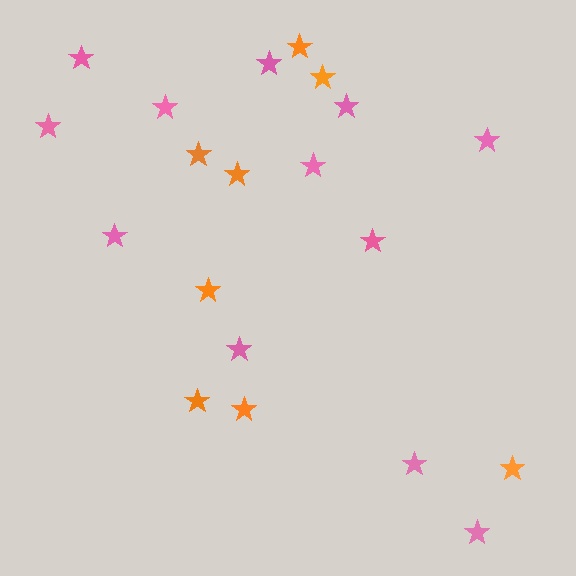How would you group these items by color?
There are 2 groups: one group of pink stars (12) and one group of orange stars (8).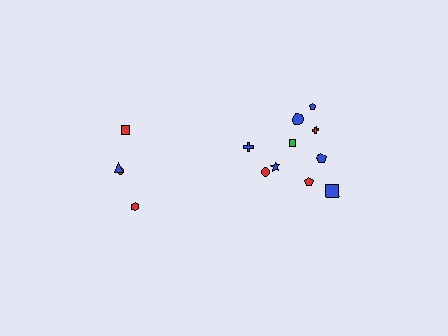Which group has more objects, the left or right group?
The right group.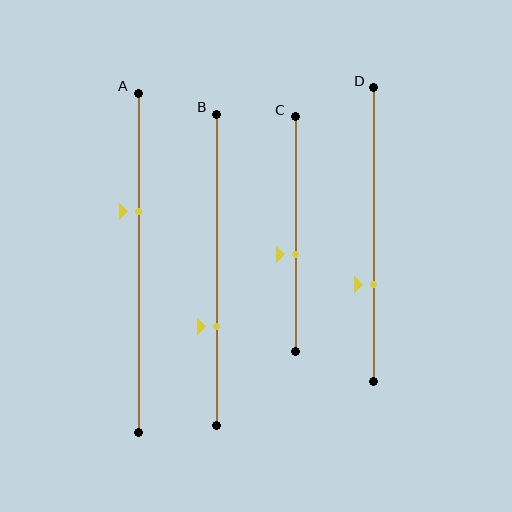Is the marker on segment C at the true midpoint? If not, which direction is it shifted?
No, the marker on segment C is shifted downward by about 8% of the segment length.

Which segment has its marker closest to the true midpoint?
Segment C has its marker closest to the true midpoint.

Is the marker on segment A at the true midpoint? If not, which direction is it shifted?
No, the marker on segment A is shifted upward by about 15% of the segment length.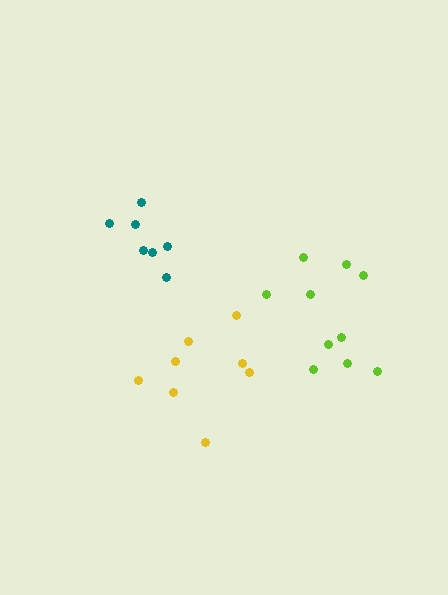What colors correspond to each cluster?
The clusters are colored: teal, yellow, lime.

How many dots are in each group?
Group 1: 7 dots, Group 2: 8 dots, Group 3: 10 dots (25 total).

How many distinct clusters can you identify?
There are 3 distinct clusters.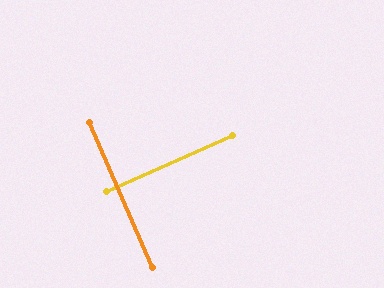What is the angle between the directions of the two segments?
Approximately 90 degrees.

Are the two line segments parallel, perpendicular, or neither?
Perpendicular — they meet at approximately 90°.